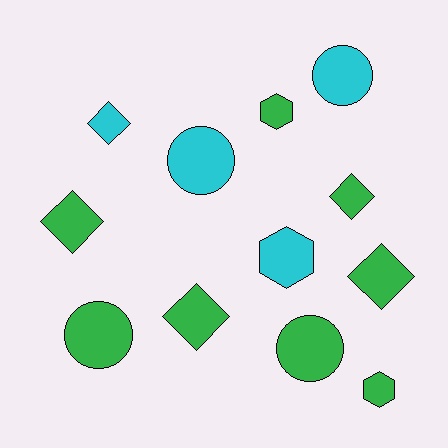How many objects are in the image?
There are 12 objects.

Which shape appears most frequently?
Diamond, with 5 objects.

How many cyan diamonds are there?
There is 1 cyan diamond.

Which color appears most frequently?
Green, with 8 objects.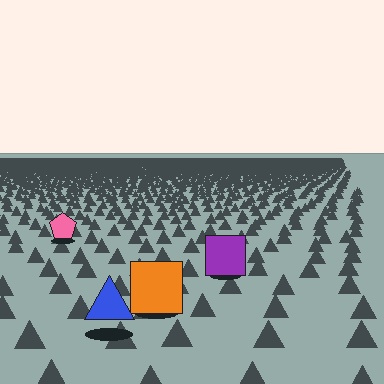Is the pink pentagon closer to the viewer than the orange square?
No. The orange square is closer — you can tell from the texture gradient: the ground texture is coarser near it.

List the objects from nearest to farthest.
From nearest to farthest: the blue triangle, the orange square, the purple square, the pink pentagon.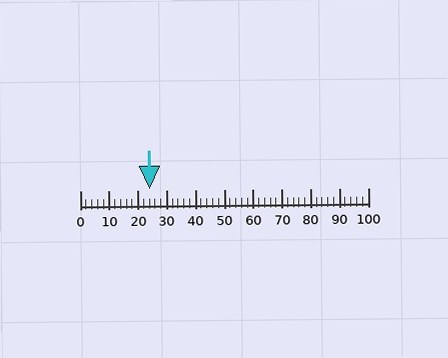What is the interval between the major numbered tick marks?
The major tick marks are spaced 10 units apart.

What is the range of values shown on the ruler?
The ruler shows values from 0 to 100.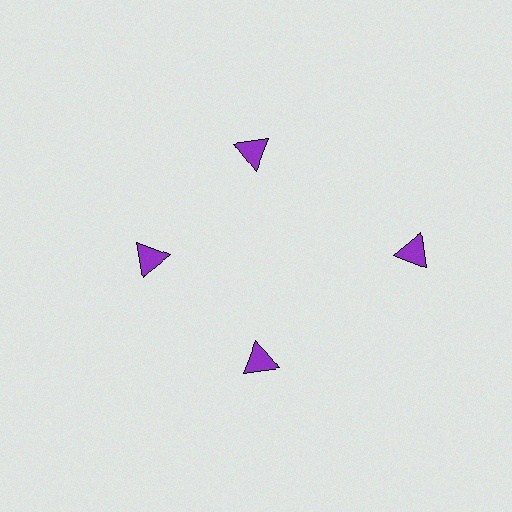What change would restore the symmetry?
The symmetry would be restored by moving it inward, back onto the ring so that all 4 triangles sit at equal angles and equal distance from the center.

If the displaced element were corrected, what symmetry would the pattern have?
It would have 4-fold rotational symmetry — the pattern would map onto itself every 90 degrees.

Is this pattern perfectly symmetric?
No. The 4 purple triangles are arranged in a ring, but one element near the 3 o'clock position is pushed outward from the center, breaking the 4-fold rotational symmetry.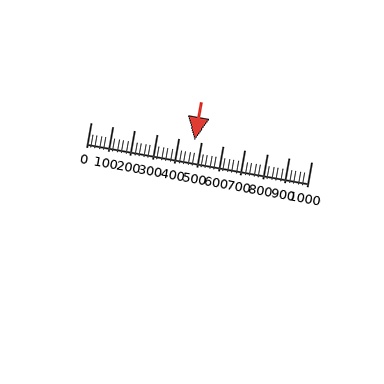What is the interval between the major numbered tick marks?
The major tick marks are spaced 100 units apart.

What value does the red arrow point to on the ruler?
The red arrow points to approximately 471.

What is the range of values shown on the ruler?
The ruler shows values from 0 to 1000.